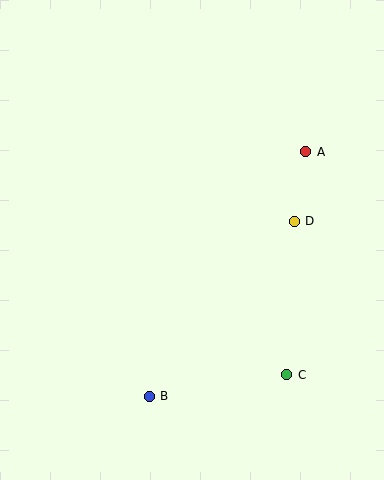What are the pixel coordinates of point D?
Point D is at (294, 221).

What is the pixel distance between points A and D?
The distance between A and D is 70 pixels.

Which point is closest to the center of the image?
Point D at (294, 221) is closest to the center.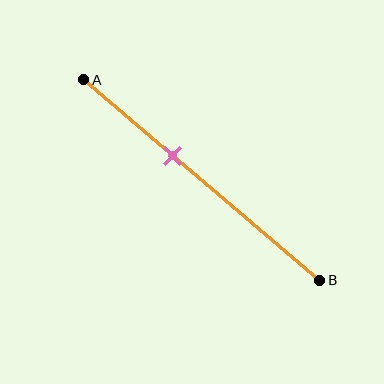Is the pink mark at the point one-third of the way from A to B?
No, the mark is at about 40% from A, not at the 33% one-third point.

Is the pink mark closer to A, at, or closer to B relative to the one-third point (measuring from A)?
The pink mark is closer to point B than the one-third point of segment AB.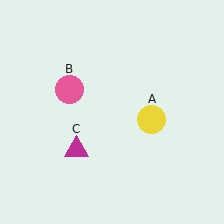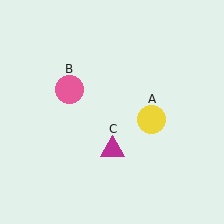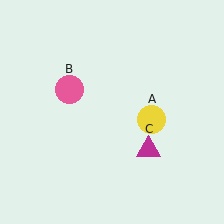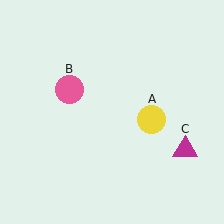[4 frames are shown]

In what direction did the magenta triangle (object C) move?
The magenta triangle (object C) moved right.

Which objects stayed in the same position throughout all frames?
Yellow circle (object A) and pink circle (object B) remained stationary.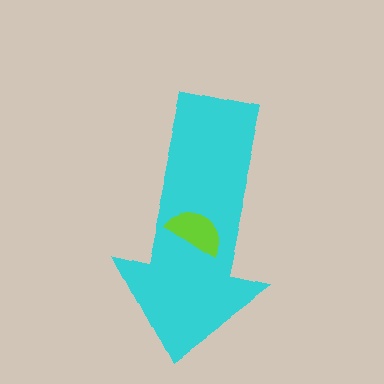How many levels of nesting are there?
2.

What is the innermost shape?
The lime semicircle.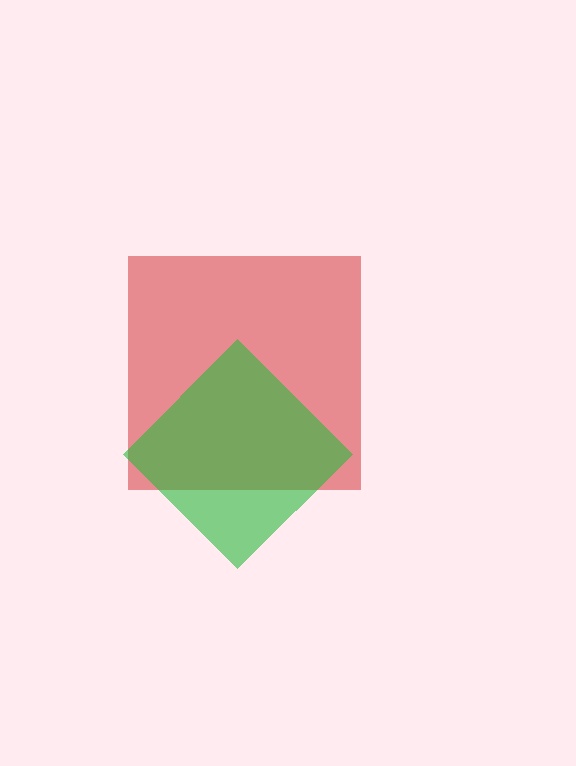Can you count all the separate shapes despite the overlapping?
Yes, there are 2 separate shapes.